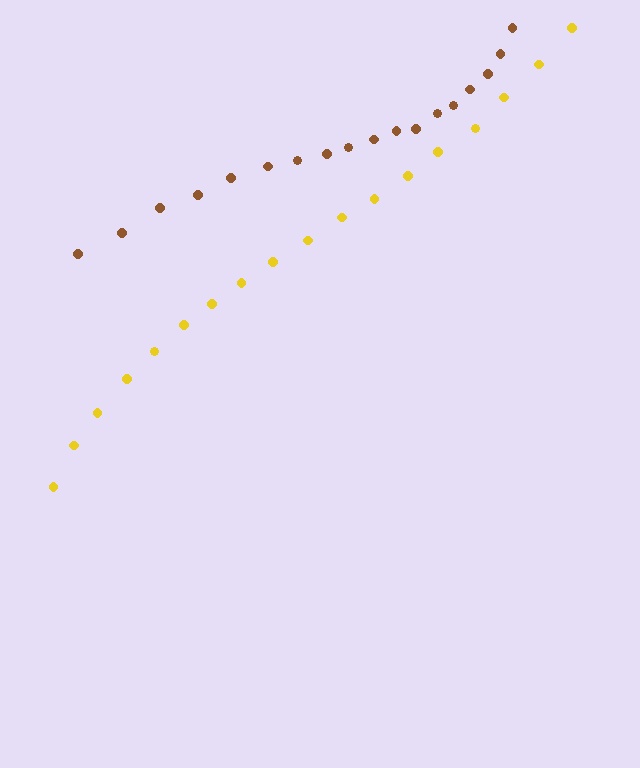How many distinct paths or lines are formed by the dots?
There are 2 distinct paths.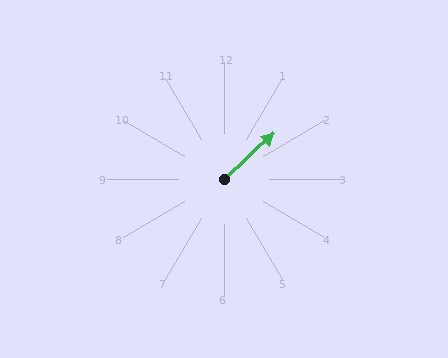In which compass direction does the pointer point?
Northeast.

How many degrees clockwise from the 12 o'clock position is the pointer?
Approximately 47 degrees.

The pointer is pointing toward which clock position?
Roughly 2 o'clock.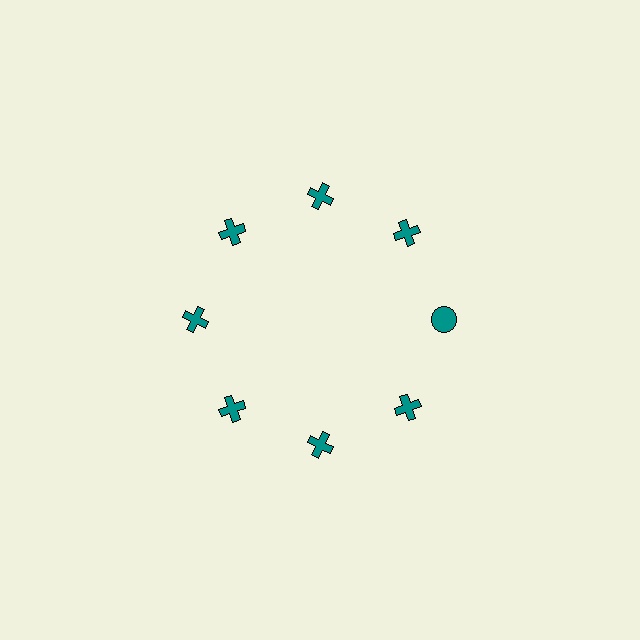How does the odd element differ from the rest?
It has a different shape: circle instead of cross.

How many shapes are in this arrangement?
There are 8 shapes arranged in a ring pattern.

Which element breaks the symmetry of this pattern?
The teal circle at roughly the 3 o'clock position breaks the symmetry. All other shapes are teal crosses.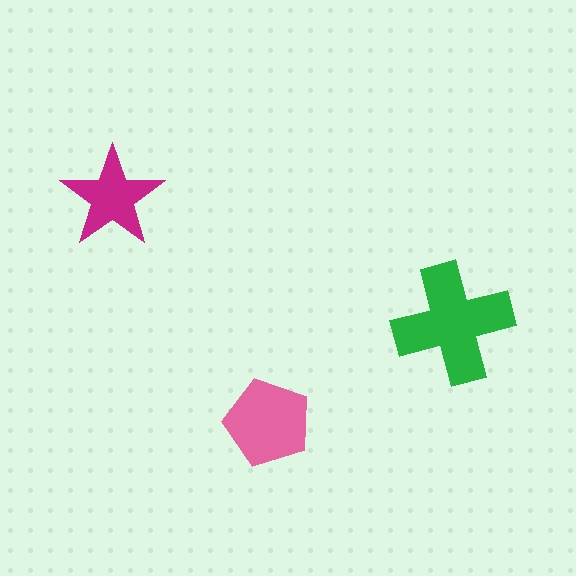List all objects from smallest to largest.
The magenta star, the pink pentagon, the green cross.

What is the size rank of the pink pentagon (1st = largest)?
2nd.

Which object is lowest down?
The pink pentagon is bottommost.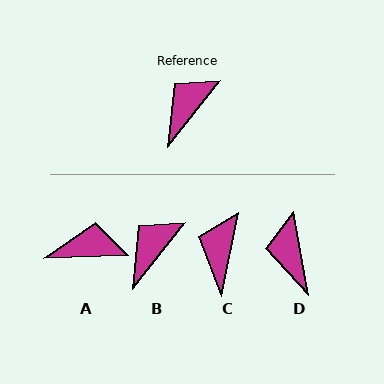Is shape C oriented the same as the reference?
No, it is off by about 27 degrees.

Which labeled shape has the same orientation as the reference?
B.